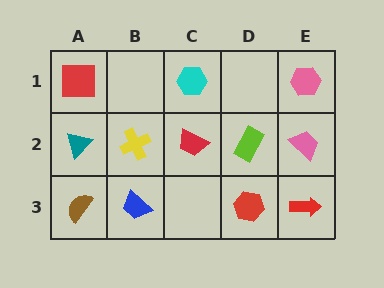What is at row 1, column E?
A pink hexagon.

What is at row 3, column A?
A brown semicircle.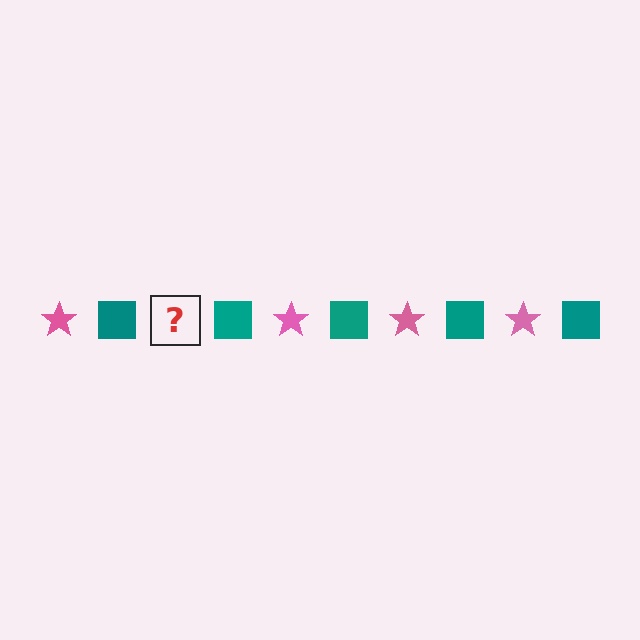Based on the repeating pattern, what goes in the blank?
The blank should be a pink star.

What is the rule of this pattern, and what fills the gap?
The rule is that the pattern alternates between pink star and teal square. The gap should be filled with a pink star.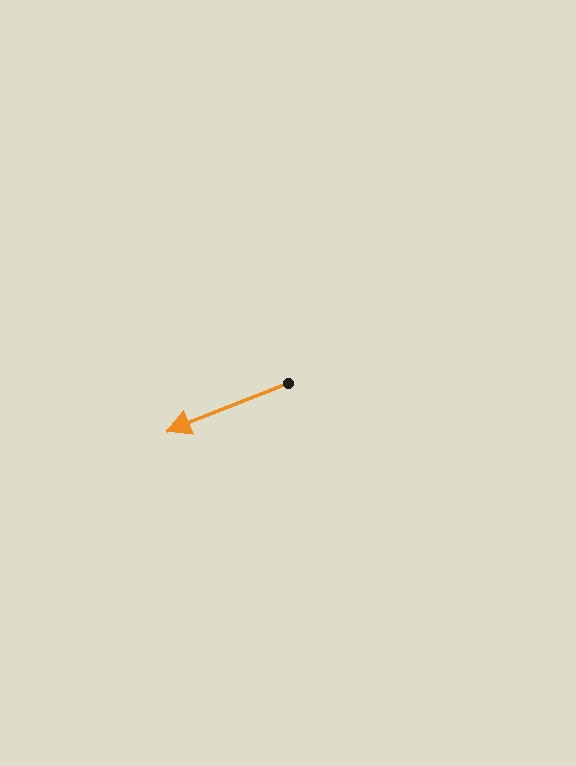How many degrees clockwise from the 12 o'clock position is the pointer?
Approximately 248 degrees.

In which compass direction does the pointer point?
West.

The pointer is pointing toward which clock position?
Roughly 8 o'clock.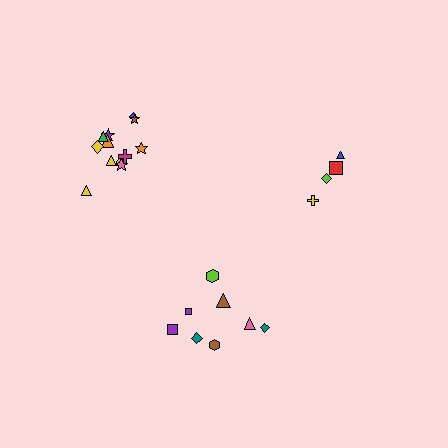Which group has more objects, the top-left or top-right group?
The top-left group.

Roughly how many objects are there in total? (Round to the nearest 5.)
Roughly 25 objects in total.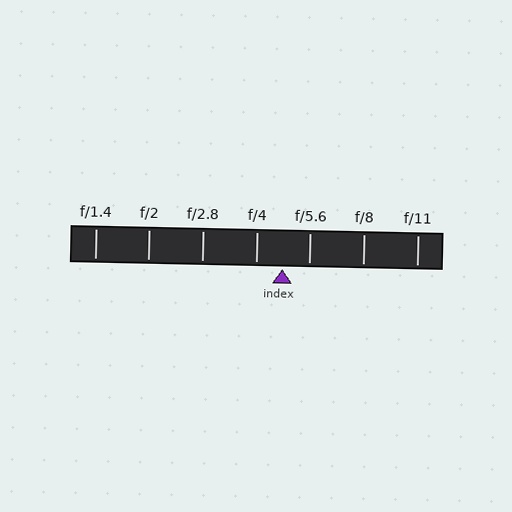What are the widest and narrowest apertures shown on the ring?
The widest aperture shown is f/1.4 and the narrowest is f/11.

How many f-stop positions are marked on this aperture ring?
There are 7 f-stop positions marked.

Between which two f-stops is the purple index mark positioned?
The index mark is between f/4 and f/5.6.